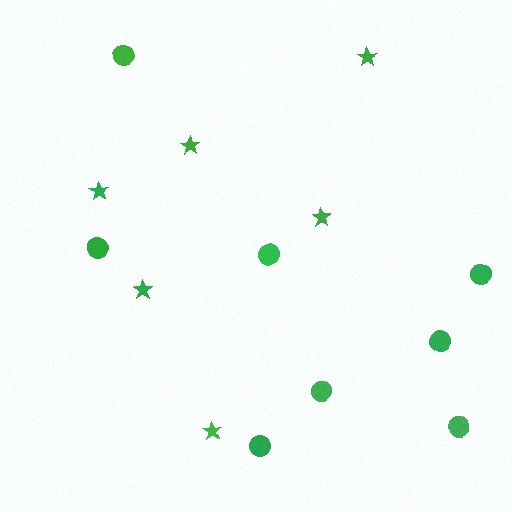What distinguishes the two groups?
There are 2 groups: one group of stars (6) and one group of circles (8).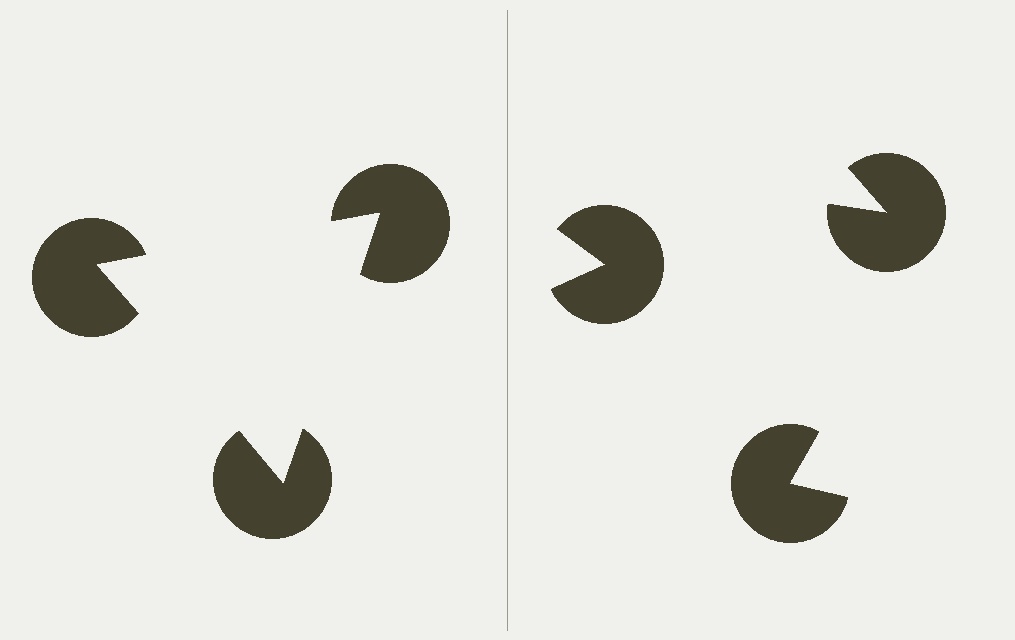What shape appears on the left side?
An illusory triangle.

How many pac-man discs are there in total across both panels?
6 — 3 on each side.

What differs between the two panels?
The pac-man discs are positioned identically on both sides; only the wedge orientations differ. On the left they align to a triangle; on the right they are misaligned.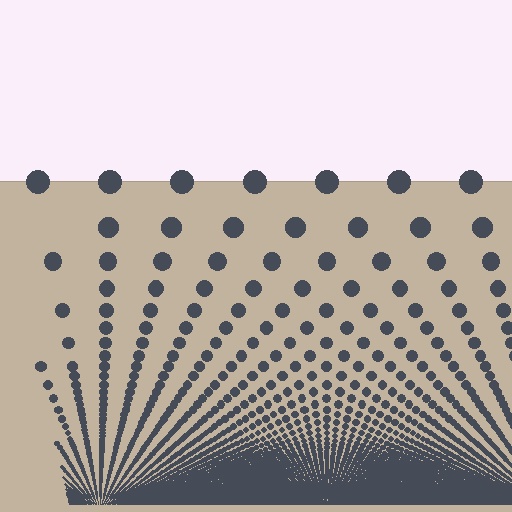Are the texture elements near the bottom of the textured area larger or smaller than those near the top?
Smaller. The gradient is inverted — elements near the bottom are smaller and denser.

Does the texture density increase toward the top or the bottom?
Density increases toward the bottom.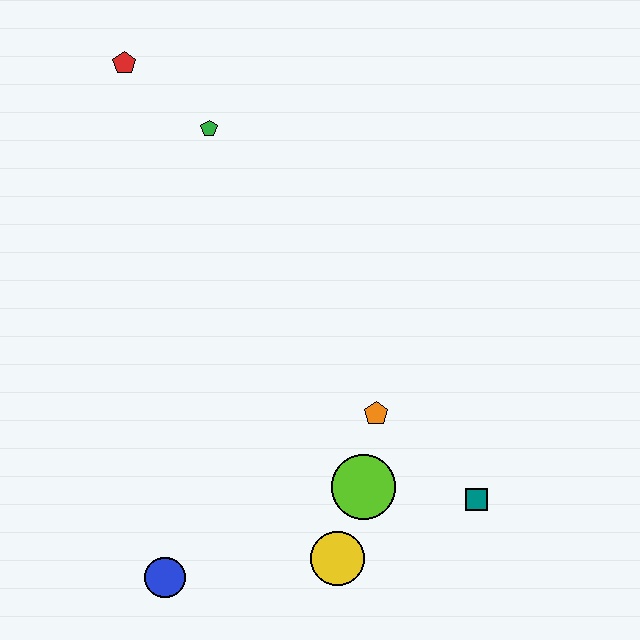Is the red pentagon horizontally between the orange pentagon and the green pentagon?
No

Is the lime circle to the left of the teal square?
Yes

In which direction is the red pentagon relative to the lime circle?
The red pentagon is above the lime circle.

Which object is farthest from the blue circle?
The red pentagon is farthest from the blue circle.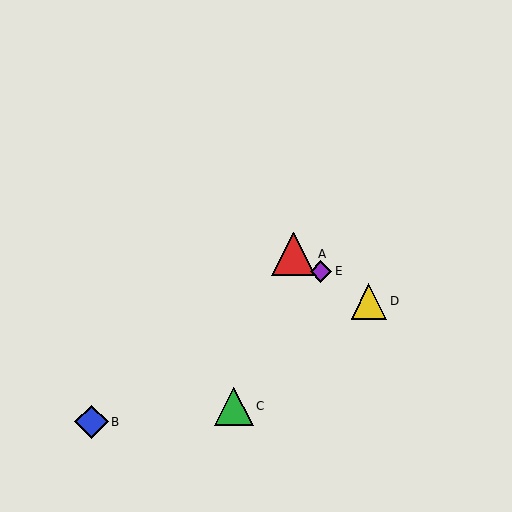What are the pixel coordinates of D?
Object D is at (369, 301).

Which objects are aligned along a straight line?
Objects A, D, E are aligned along a straight line.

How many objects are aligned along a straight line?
3 objects (A, D, E) are aligned along a straight line.